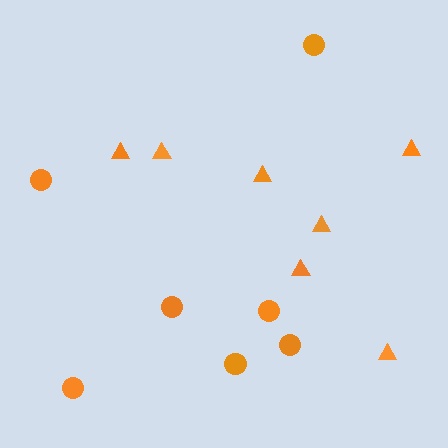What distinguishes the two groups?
There are 2 groups: one group of triangles (7) and one group of circles (7).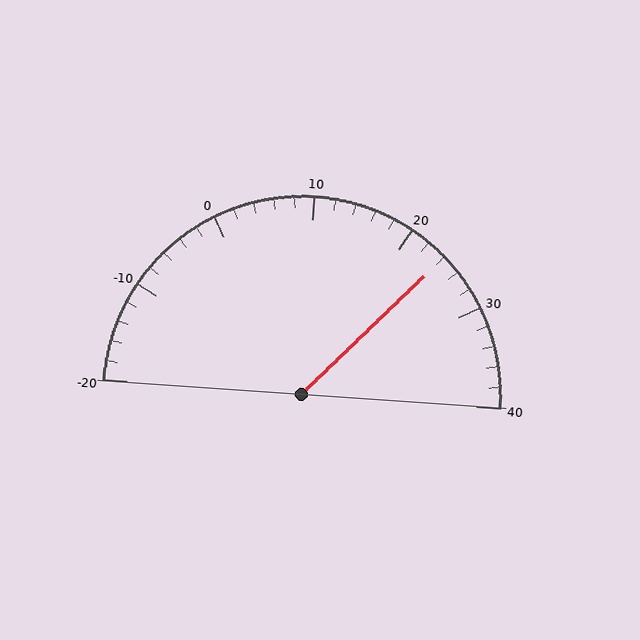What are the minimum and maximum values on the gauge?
The gauge ranges from -20 to 40.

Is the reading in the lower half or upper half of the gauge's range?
The reading is in the upper half of the range (-20 to 40).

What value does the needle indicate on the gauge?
The needle indicates approximately 24.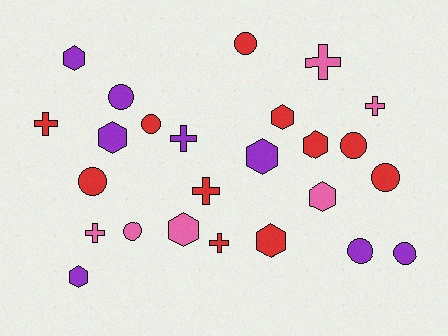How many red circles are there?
There are 5 red circles.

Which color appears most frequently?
Red, with 11 objects.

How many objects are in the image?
There are 25 objects.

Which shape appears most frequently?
Circle, with 9 objects.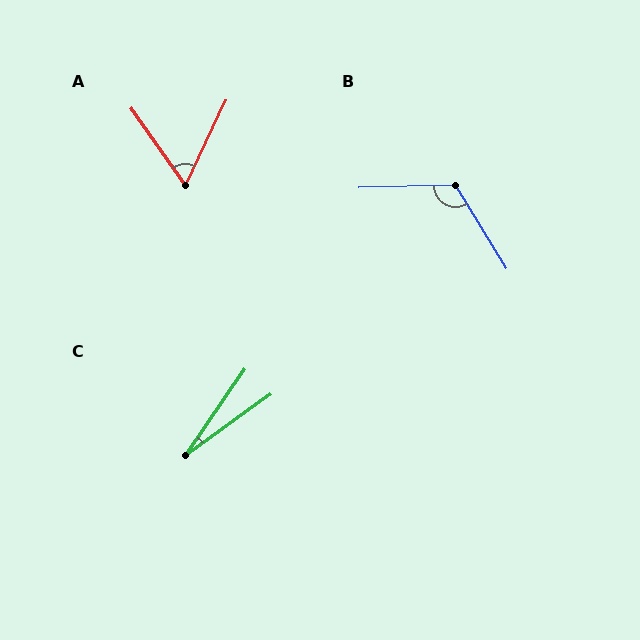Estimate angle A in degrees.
Approximately 60 degrees.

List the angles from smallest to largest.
C (19°), A (60°), B (120°).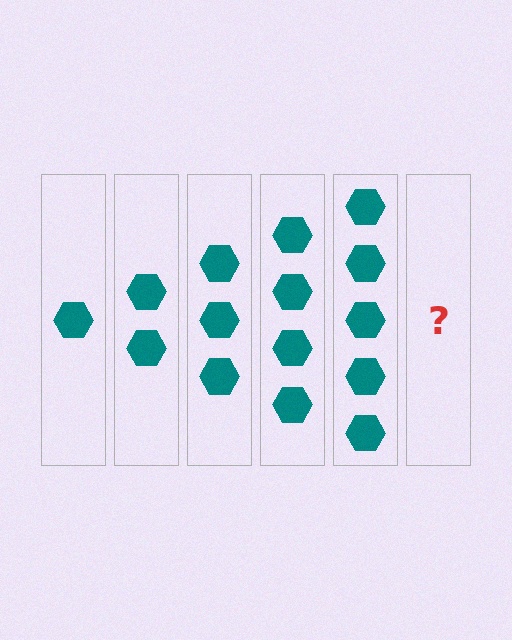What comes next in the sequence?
The next element should be 6 hexagons.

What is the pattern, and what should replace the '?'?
The pattern is that each step adds one more hexagon. The '?' should be 6 hexagons.